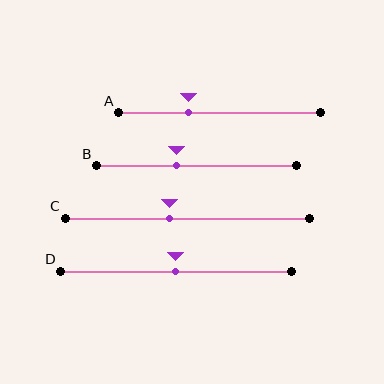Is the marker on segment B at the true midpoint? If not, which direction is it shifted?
No, the marker on segment B is shifted to the left by about 10% of the segment length.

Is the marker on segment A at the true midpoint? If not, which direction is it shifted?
No, the marker on segment A is shifted to the left by about 15% of the segment length.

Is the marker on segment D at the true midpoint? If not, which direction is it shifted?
Yes, the marker on segment D is at the true midpoint.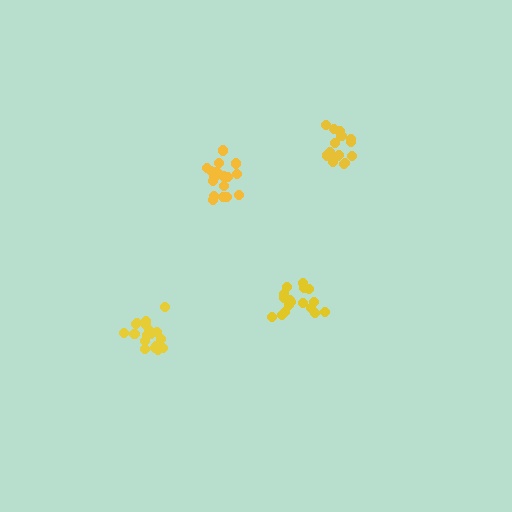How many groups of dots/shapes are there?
There are 4 groups.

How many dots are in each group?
Group 1: 17 dots, Group 2: 19 dots, Group 3: 18 dots, Group 4: 20 dots (74 total).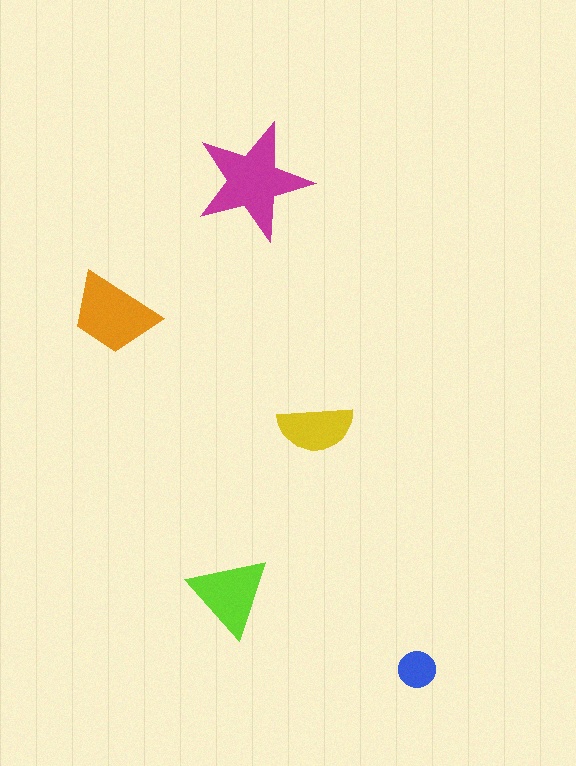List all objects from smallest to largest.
The blue circle, the yellow semicircle, the lime triangle, the orange trapezoid, the magenta star.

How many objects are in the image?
There are 5 objects in the image.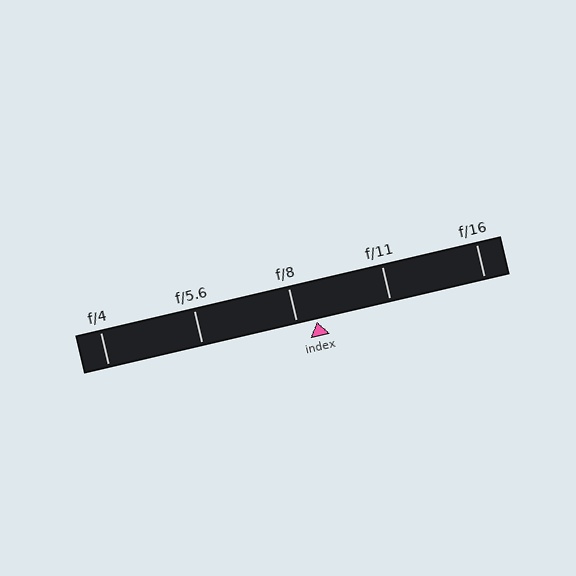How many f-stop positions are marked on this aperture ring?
There are 5 f-stop positions marked.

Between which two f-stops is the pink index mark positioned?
The index mark is between f/8 and f/11.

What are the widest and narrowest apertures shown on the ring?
The widest aperture shown is f/4 and the narrowest is f/16.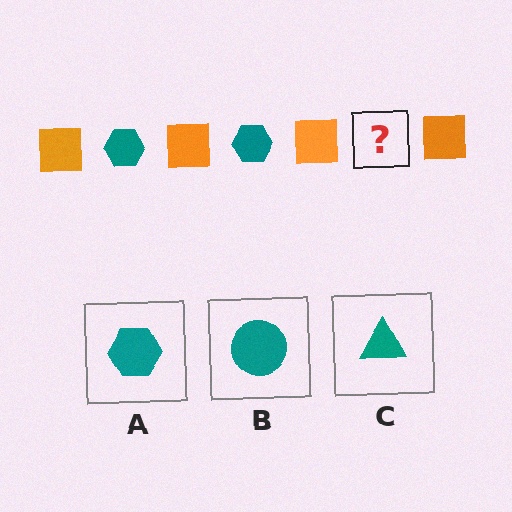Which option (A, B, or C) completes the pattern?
A.